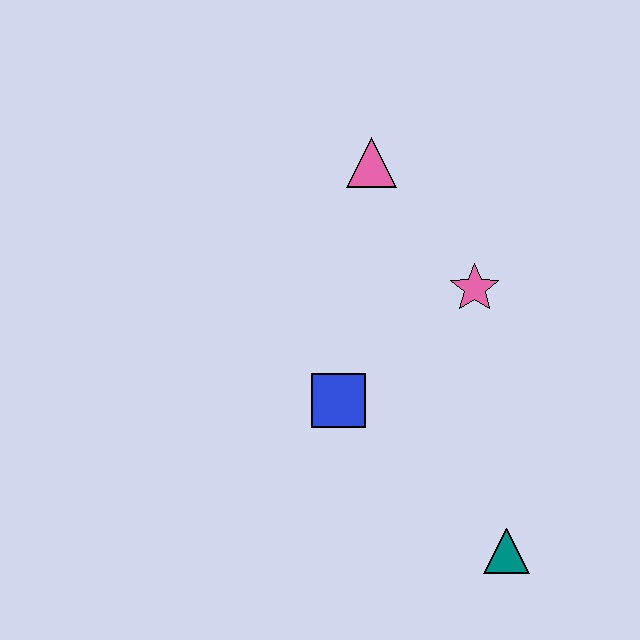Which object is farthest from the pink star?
The teal triangle is farthest from the pink star.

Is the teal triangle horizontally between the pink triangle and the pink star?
No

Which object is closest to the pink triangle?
The pink star is closest to the pink triangle.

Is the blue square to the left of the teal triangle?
Yes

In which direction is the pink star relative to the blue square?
The pink star is to the right of the blue square.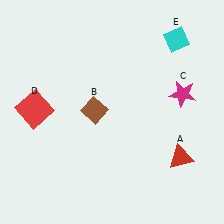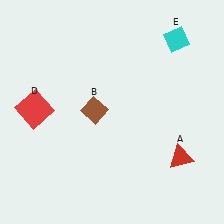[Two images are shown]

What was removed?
The magenta star (C) was removed in Image 2.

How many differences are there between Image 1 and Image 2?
There is 1 difference between the two images.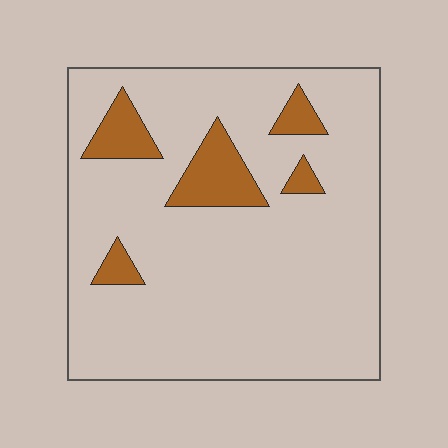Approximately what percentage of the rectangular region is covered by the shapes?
Approximately 10%.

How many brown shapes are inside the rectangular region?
5.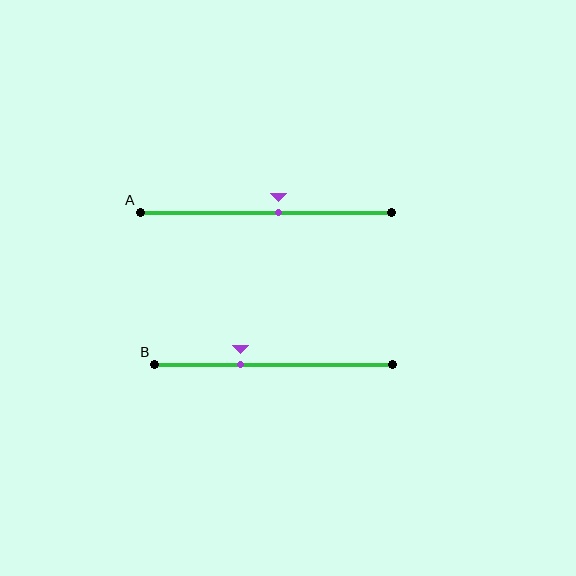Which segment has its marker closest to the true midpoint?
Segment A has its marker closest to the true midpoint.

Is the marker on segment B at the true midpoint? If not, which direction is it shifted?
No, the marker on segment B is shifted to the left by about 14% of the segment length.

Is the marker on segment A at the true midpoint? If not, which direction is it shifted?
No, the marker on segment A is shifted to the right by about 5% of the segment length.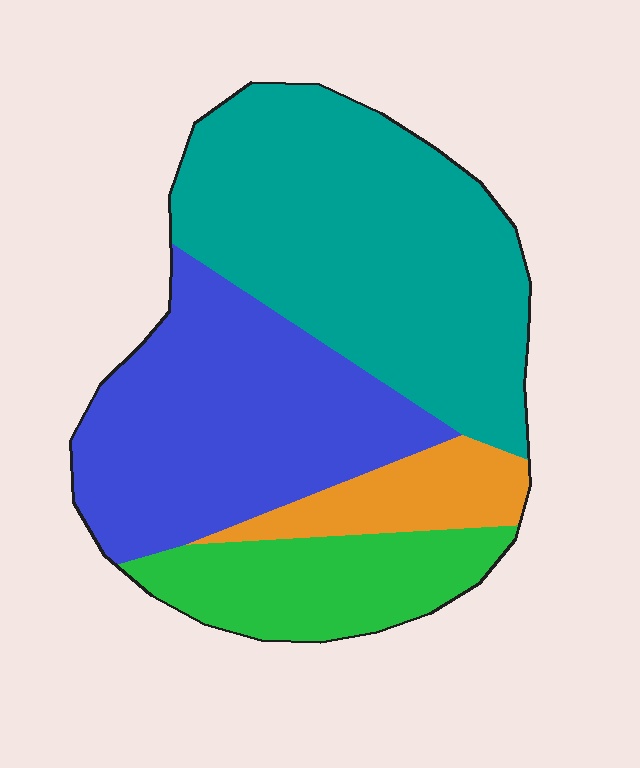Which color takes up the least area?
Orange, at roughly 10%.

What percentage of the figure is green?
Green takes up less than a quarter of the figure.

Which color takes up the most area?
Teal, at roughly 40%.